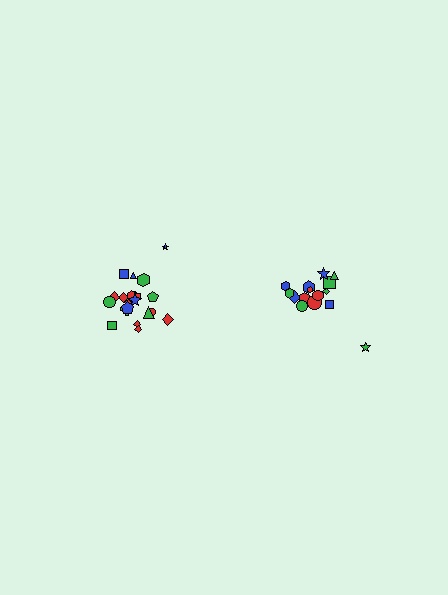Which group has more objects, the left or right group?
The left group.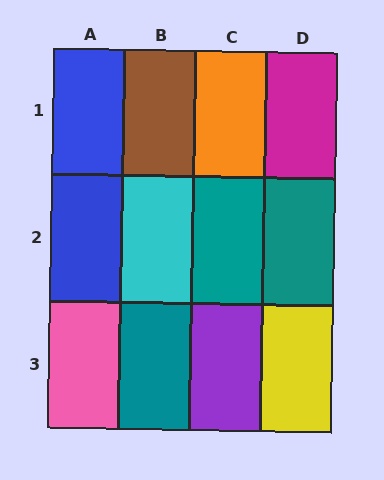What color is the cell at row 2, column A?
Blue.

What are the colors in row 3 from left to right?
Pink, teal, purple, yellow.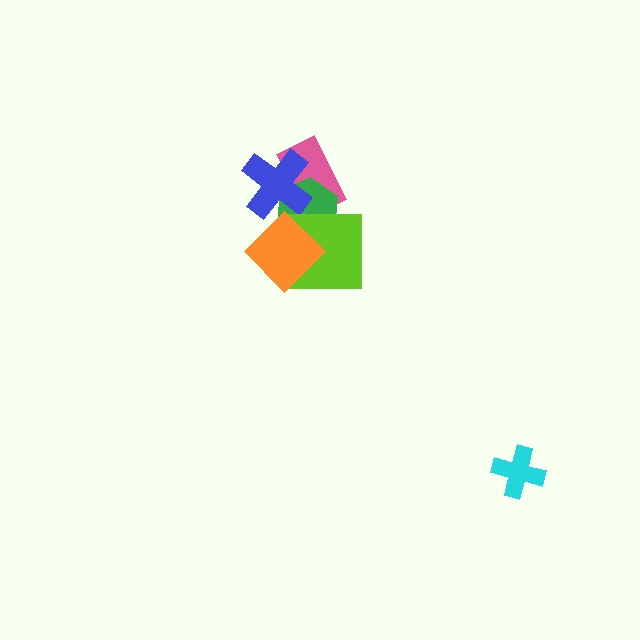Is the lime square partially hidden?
Yes, it is partially covered by another shape.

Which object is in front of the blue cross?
The orange diamond is in front of the blue cross.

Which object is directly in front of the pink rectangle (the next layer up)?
The green hexagon is directly in front of the pink rectangle.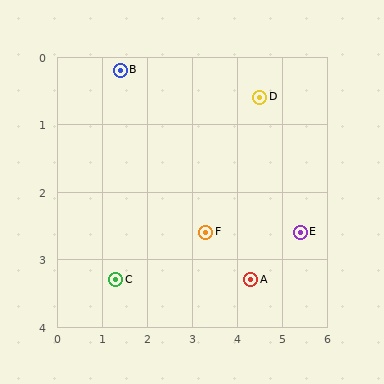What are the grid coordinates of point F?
Point F is at approximately (3.3, 2.6).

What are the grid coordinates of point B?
Point B is at approximately (1.4, 0.2).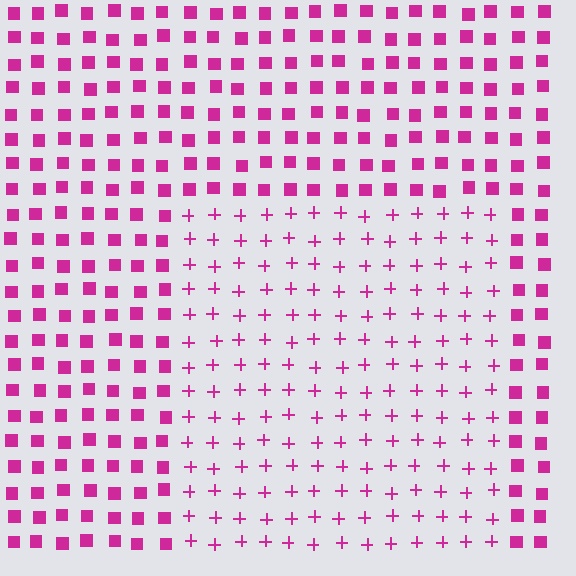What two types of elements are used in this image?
The image uses plus signs inside the rectangle region and squares outside it.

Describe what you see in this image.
The image is filled with small magenta elements arranged in a uniform grid. A rectangle-shaped region contains plus signs, while the surrounding area contains squares. The boundary is defined purely by the change in element shape.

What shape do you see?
I see a rectangle.